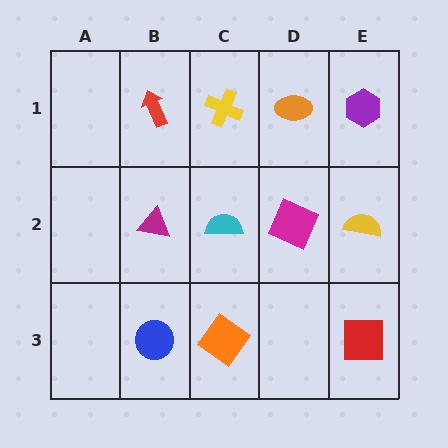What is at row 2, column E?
A yellow semicircle.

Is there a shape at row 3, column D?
No, that cell is empty.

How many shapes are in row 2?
4 shapes.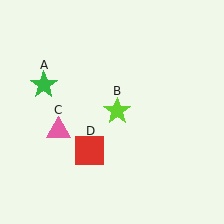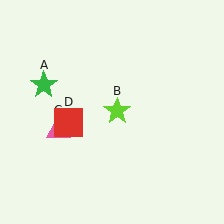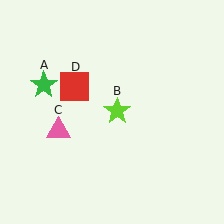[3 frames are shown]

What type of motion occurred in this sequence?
The red square (object D) rotated clockwise around the center of the scene.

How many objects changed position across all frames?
1 object changed position: red square (object D).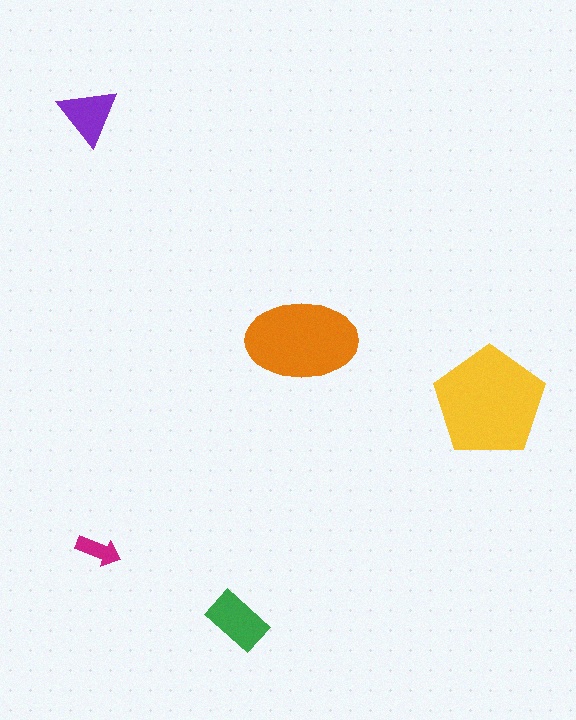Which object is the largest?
The yellow pentagon.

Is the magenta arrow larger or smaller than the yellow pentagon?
Smaller.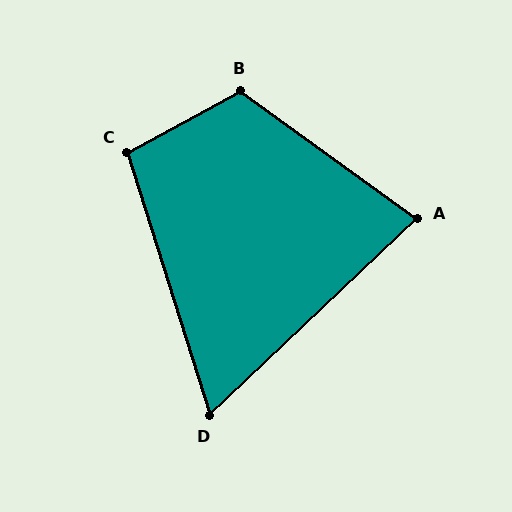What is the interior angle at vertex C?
Approximately 101 degrees (obtuse).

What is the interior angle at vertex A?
Approximately 79 degrees (acute).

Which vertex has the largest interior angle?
B, at approximately 116 degrees.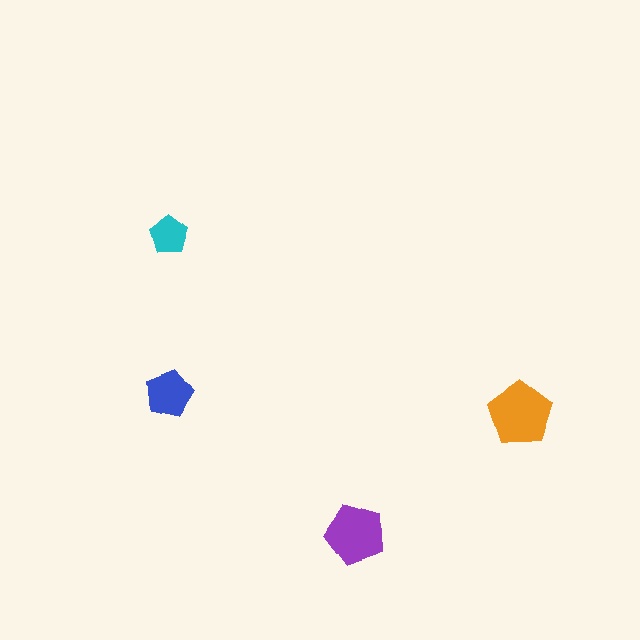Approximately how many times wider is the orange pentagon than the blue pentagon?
About 1.5 times wider.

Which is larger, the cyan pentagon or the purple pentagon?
The purple one.